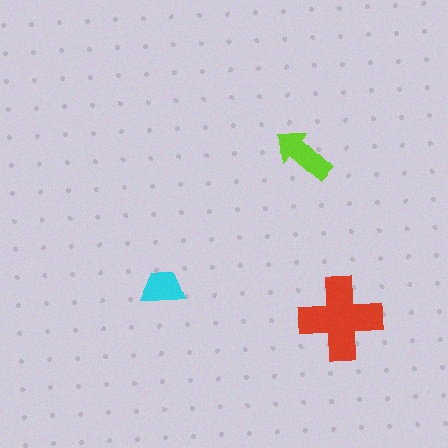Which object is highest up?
The lime arrow is topmost.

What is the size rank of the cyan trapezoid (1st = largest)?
3rd.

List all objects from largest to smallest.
The red cross, the lime arrow, the cyan trapezoid.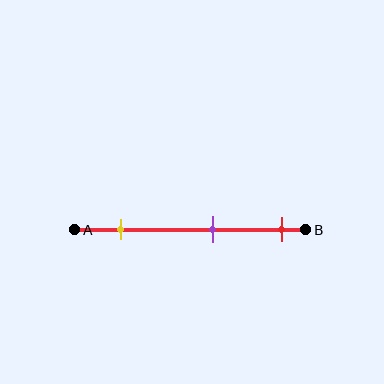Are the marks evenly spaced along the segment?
Yes, the marks are approximately evenly spaced.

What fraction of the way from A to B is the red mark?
The red mark is approximately 90% (0.9) of the way from A to B.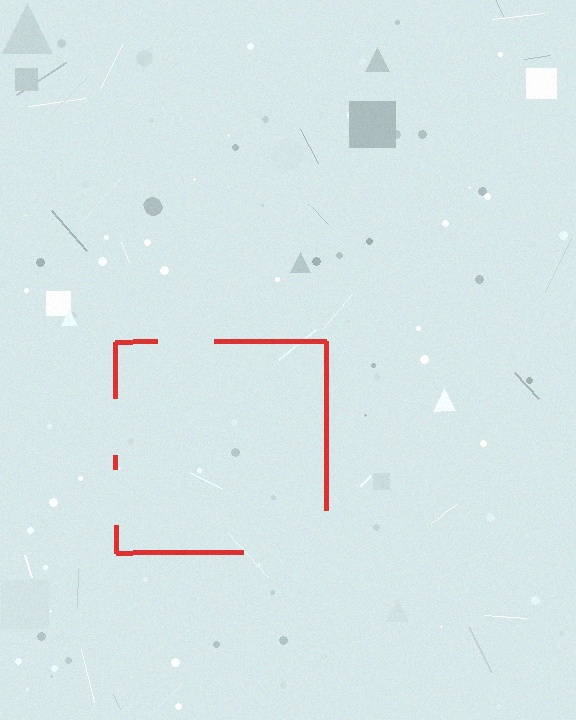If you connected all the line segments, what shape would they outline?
They would outline a square.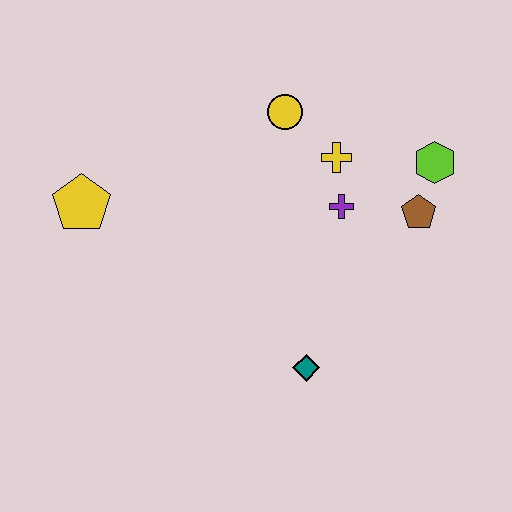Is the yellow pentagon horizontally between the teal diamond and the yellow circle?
No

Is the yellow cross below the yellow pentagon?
No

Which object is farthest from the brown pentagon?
The yellow pentagon is farthest from the brown pentagon.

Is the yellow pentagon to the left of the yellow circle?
Yes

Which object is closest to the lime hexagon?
The brown pentagon is closest to the lime hexagon.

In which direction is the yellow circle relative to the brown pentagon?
The yellow circle is to the left of the brown pentagon.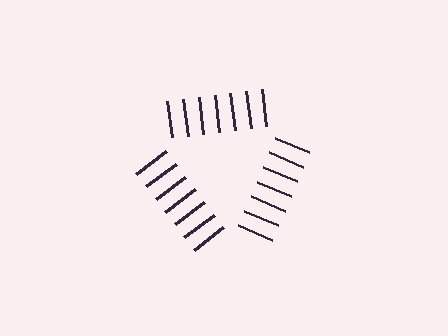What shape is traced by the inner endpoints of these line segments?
An illusory triangle — the line segments terminate on its edges but no continuous stroke is drawn.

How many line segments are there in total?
21 — 7 along each of the 3 edges.